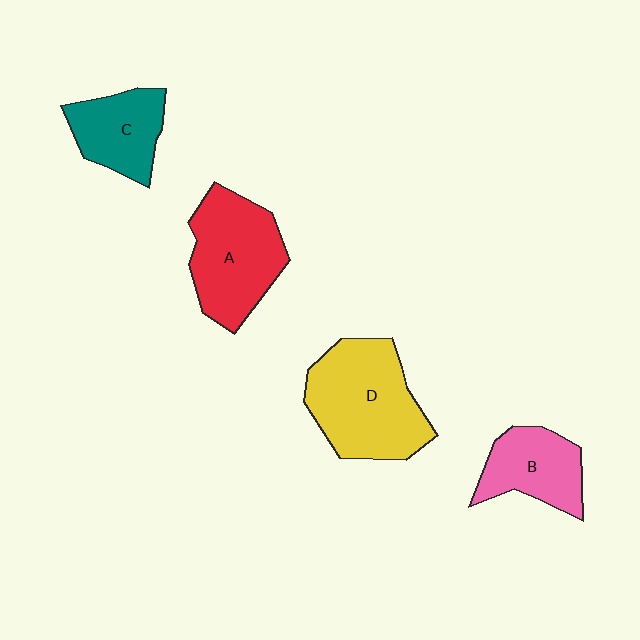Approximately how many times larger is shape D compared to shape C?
Approximately 1.7 times.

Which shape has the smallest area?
Shape C (teal).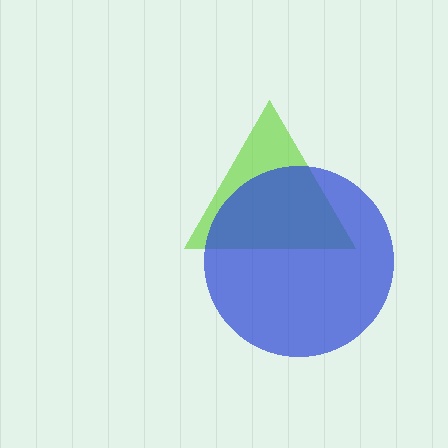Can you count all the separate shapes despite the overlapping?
Yes, there are 2 separate shapes.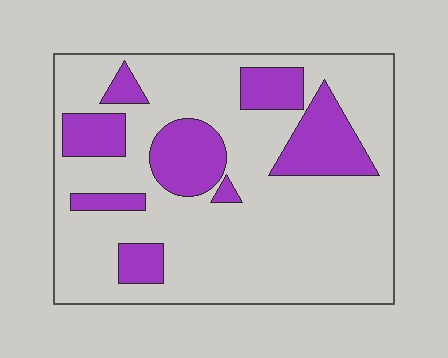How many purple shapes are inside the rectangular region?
8.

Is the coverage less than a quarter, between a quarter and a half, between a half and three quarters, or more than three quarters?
Less than a quarter.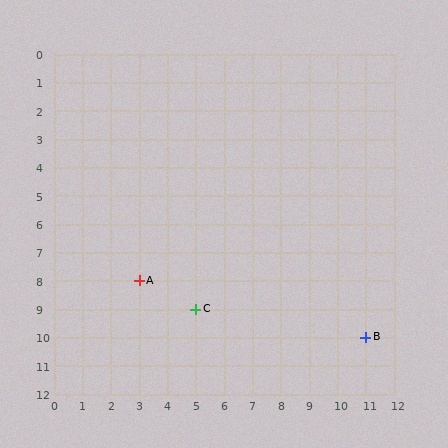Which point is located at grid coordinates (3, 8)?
Point A is at (3, 8).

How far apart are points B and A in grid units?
Points B and A are 8 columns and 2 rows apart (about 8.2 grid units diagonally).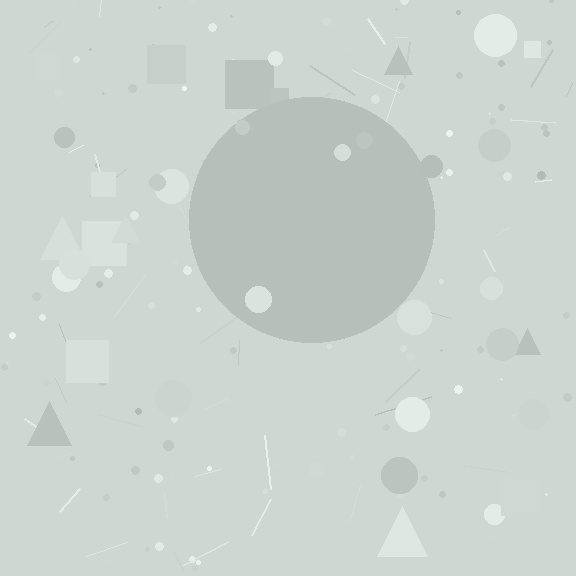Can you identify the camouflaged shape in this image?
The camouflaged shape is a circle.